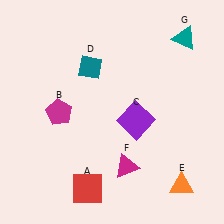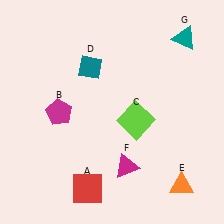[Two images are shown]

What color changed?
The square (C) changed from purple in Image 1 to lime in Image 2.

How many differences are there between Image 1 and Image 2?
There is 1 difference between the two images.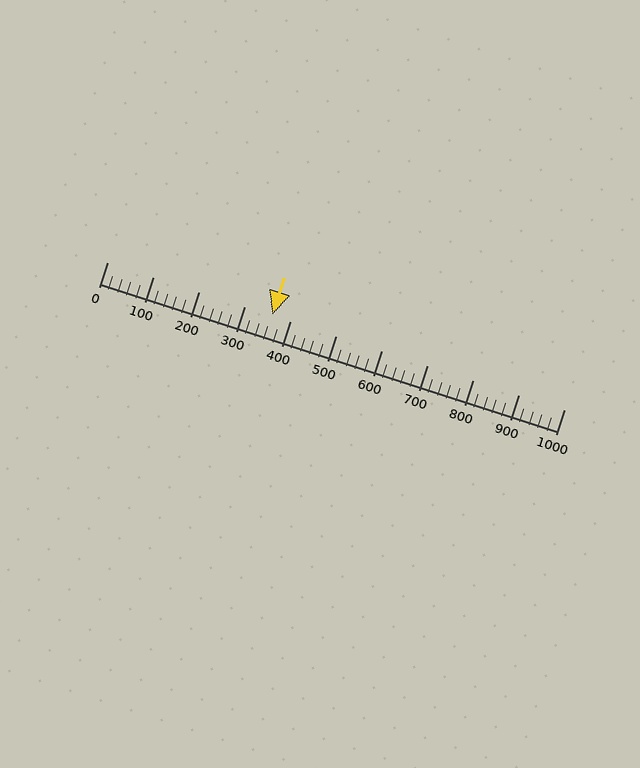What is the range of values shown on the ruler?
The ruler shows values from 0 to 1000.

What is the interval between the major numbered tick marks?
The major tick marks are spaced 100 units apart.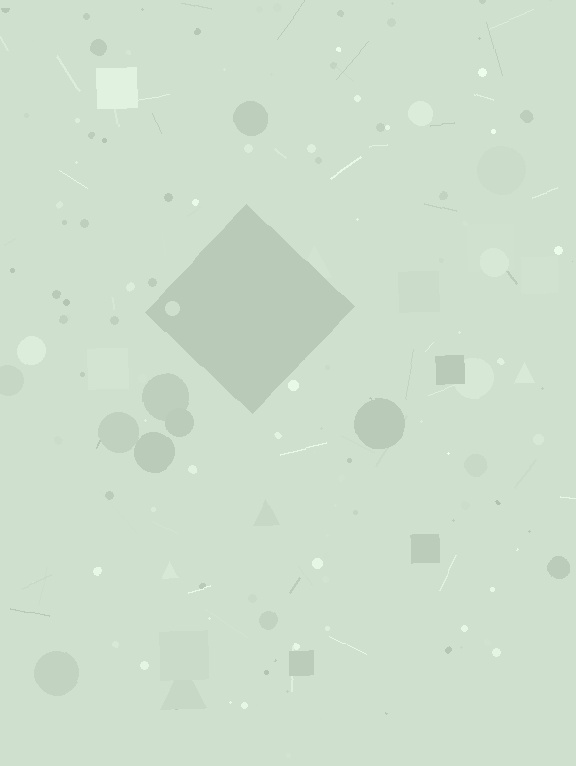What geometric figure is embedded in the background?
A diamond is embedded in the background.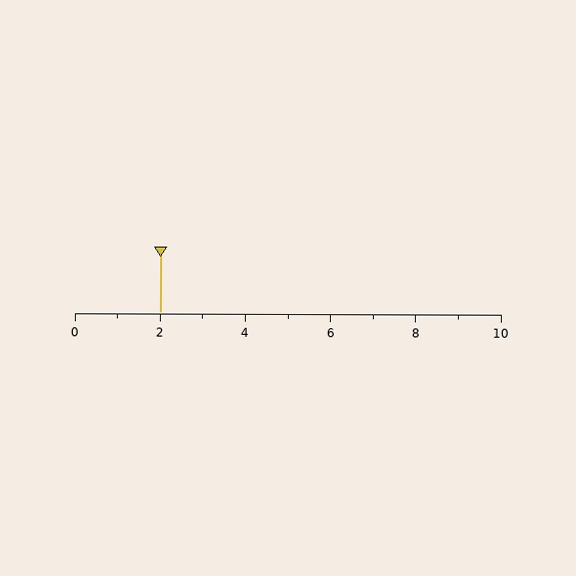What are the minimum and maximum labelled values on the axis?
The axis runs from 0 to 10.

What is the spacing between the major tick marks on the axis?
The major ticks are spaced 2 apart.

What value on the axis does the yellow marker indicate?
The marker indicates approximately 2.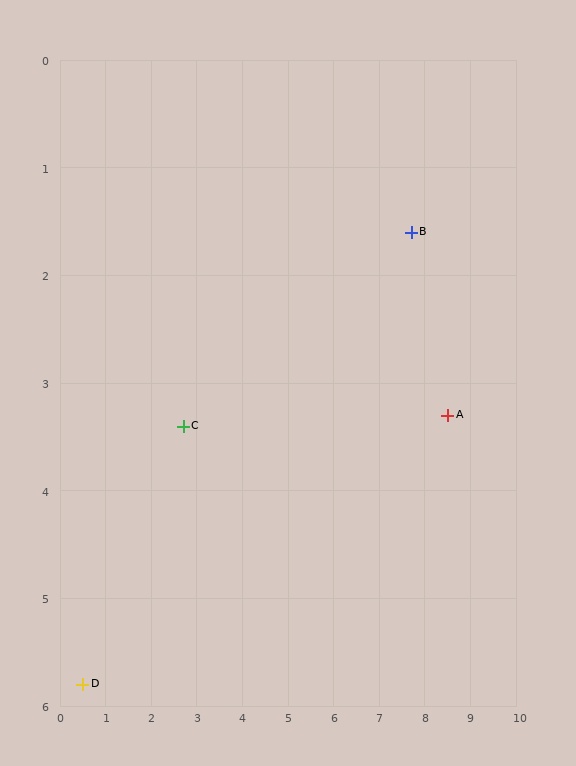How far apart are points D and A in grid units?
Points D and A are about 8.4 grid units apart.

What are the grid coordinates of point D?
Point D is at approximately (0.5, 5.8).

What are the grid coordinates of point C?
Point C is at approximately (2.7, 3.4).